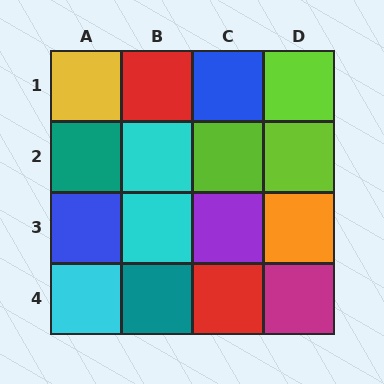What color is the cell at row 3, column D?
Orange.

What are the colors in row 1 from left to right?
Yellow, red, blue, lime.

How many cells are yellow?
1 cell is yellow.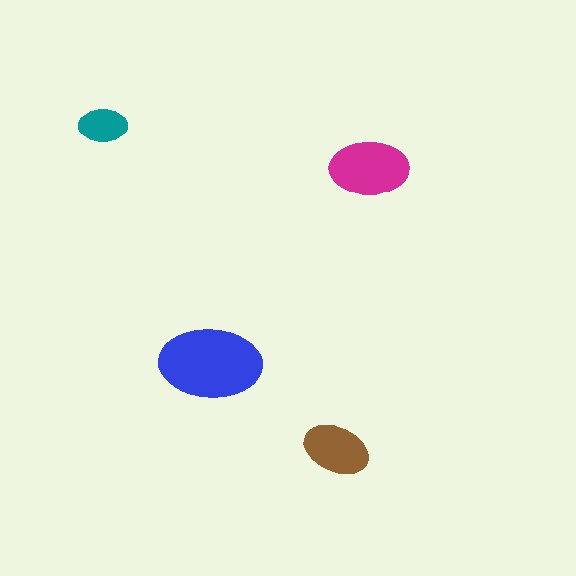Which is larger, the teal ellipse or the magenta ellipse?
The magenta one.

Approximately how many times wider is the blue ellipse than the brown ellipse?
About 1.5 times wider.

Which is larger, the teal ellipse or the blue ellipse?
The blue one.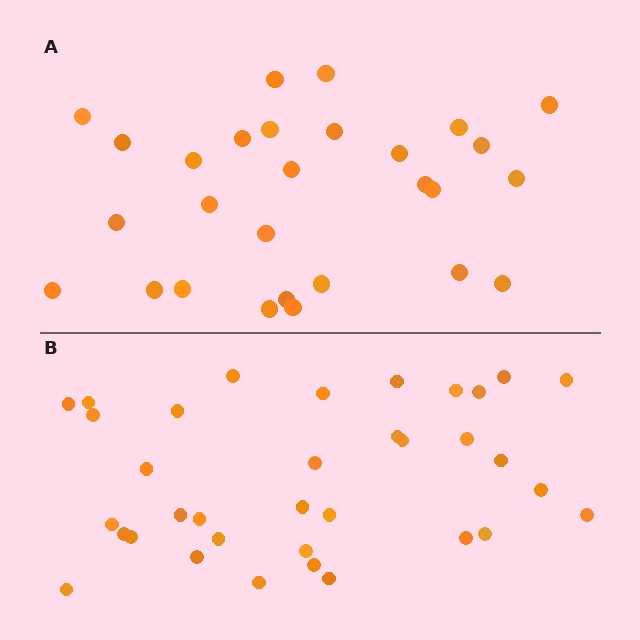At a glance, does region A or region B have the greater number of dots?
Region B (the bottom region) has more dots.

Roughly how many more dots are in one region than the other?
Region B has roughly 8 or so more dots than region A.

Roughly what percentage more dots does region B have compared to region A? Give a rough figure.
About 25% more.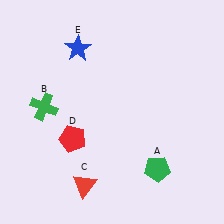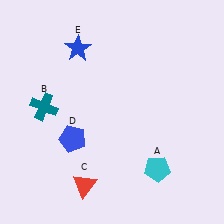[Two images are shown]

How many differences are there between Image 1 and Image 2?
There are 3 differences between the two images.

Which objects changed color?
A changed from green to cyan. B changed from green to teal. D changed from red to blue.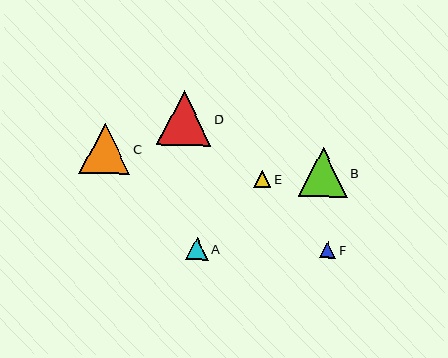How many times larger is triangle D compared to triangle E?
Triangle D is approximately 3.2 times the size of triangle E.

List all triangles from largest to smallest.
From largest to smallest: D, C, B, A, E, F.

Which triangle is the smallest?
Triangle F is the smallest with a size of approximately 16 pixels.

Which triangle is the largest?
Triangle D is the largest with a size of approximately 55 pixels.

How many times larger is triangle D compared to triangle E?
Triangle D is approximately 3.2 times the size of triangle E.